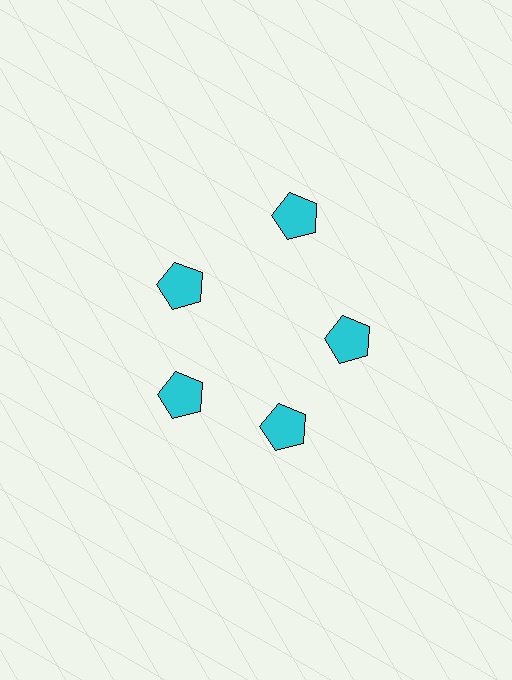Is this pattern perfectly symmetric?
No. The 5 cyan pentagons are arranged in a ring, but one element near the 1 o'clock position is pushed outward from the center, breaking the 5-fold rotational symmetry.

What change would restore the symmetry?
The symmetry would be restored by moving it inward, back onto the ring so that all 5 pentagons sit at equal angles and equal distance from the center.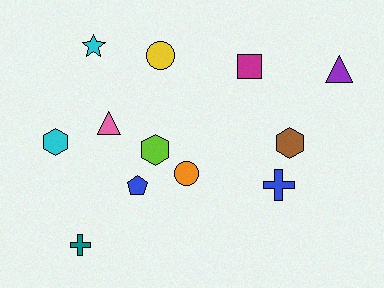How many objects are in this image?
There are 12 objects.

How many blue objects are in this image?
There are 2 blue objects.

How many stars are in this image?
There is 1 star.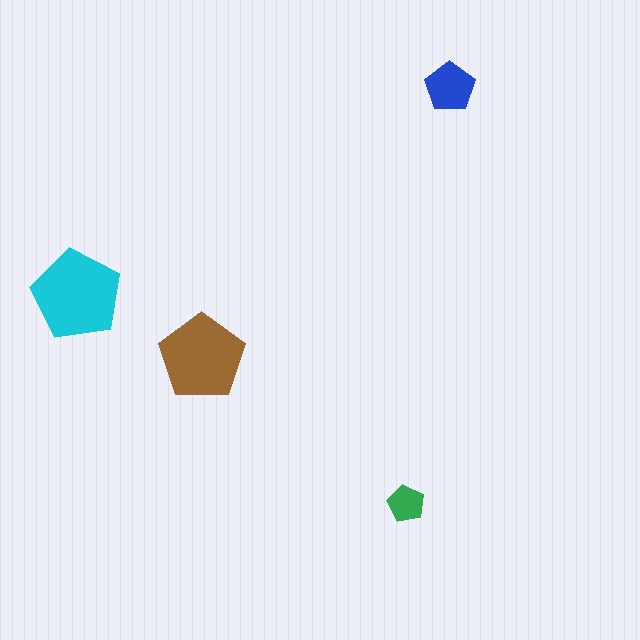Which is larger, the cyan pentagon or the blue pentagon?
The cyan one.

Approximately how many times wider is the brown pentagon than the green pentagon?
About 2.5 times wider.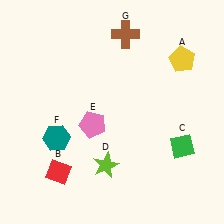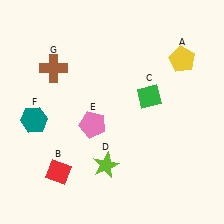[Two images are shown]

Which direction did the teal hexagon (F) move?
The teal hexagon (F) moved left.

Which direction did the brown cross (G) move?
The brown cross (G) moved left.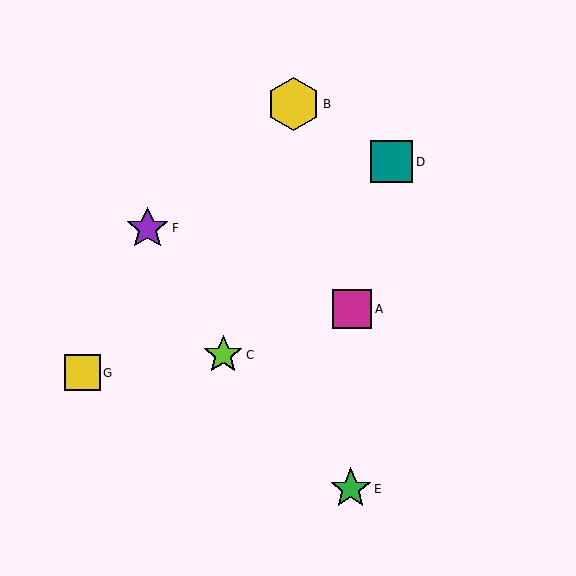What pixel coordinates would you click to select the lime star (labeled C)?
Click at (223, 355) to select the lime star C.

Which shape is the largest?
The yellow hexagon (labeled B) is the largest.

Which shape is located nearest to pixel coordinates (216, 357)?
The lime star (labeled C) at (223, 355) is nearest to that location.